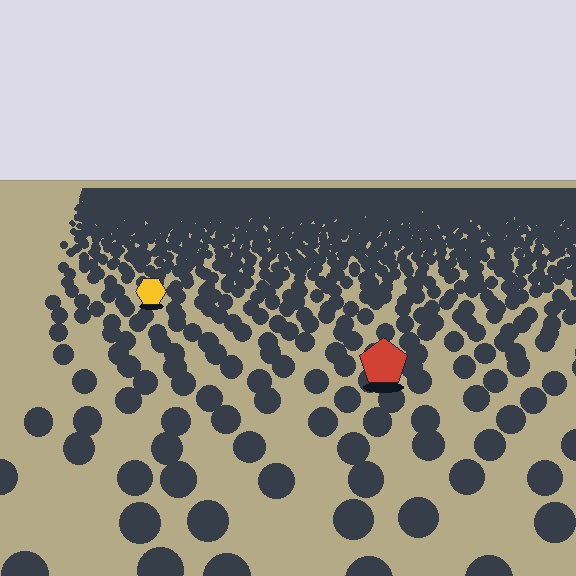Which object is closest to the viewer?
The red pentagon is closest. The texture marks near it are larger and more spread out.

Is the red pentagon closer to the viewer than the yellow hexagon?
Yes. The red pentagon is closer — you can tell from the texture gradient: the ground texture is coarser near it.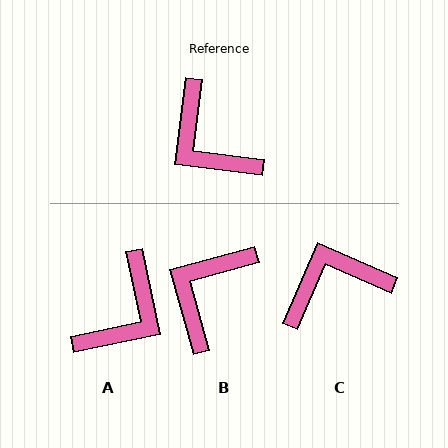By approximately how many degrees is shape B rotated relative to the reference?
Approximately 67 degrees clockwise.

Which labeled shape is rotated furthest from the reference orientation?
A, about 109 degrees away.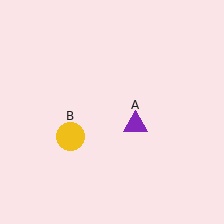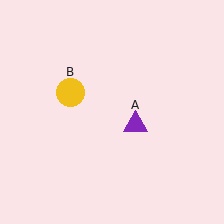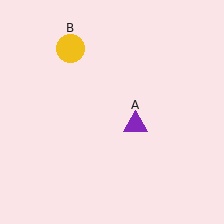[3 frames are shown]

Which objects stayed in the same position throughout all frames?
Purple triangle (object A) remained stationary.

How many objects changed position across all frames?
1 object changed position: yellow circle (object B).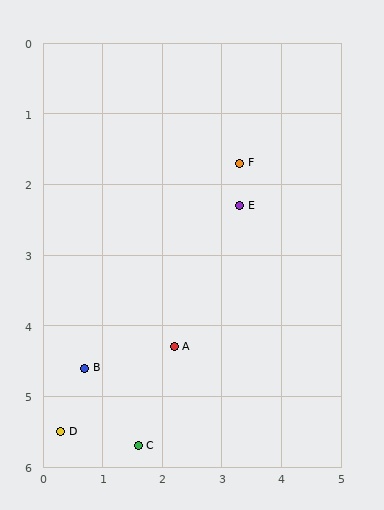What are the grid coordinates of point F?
Point F is at approximately (3.3, 1.7).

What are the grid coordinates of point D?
Point D is at approximately (0.3, 5.5).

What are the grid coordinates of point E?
Point E is at approximately (3.3, 2.3).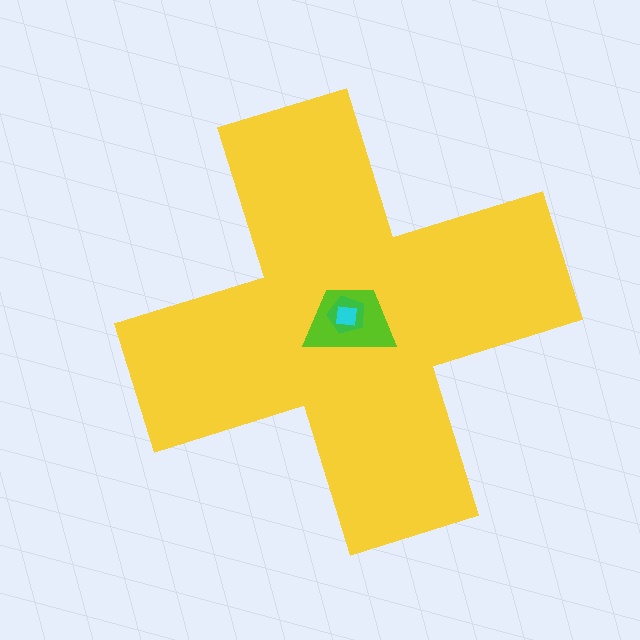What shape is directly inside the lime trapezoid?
The green pentagon.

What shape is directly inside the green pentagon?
The cyan square.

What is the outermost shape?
The yellow cross.